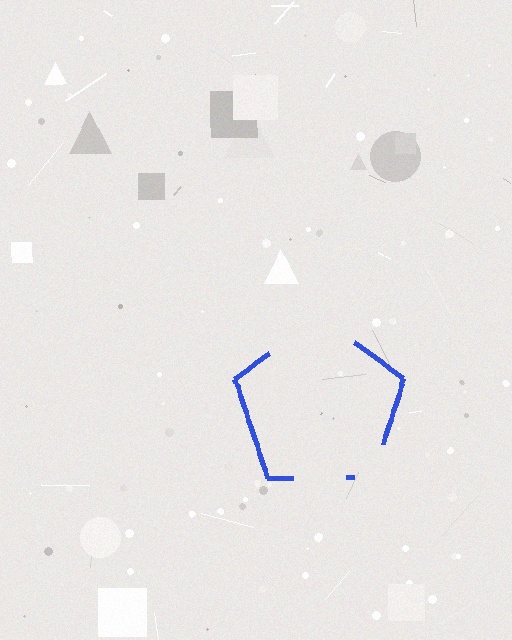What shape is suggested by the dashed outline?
The dashed outline suggests a pentagon.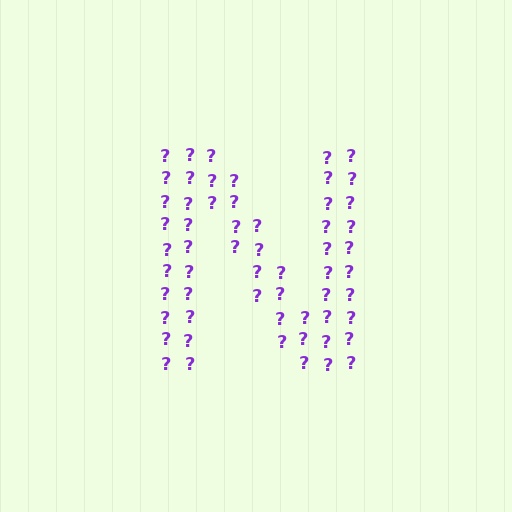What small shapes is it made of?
It is made of small question marks.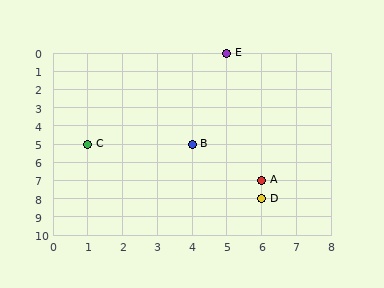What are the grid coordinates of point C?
Point C is at grid coordinates (1, 5).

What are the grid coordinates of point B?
Point B is at grid coordinates (4, 5).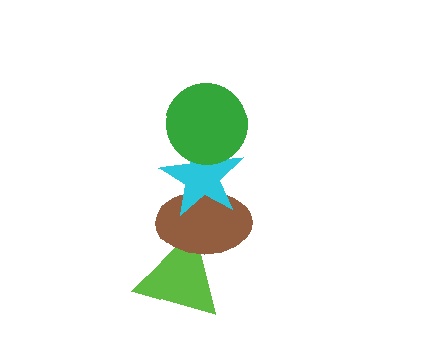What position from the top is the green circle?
The green circle is 1st from the top.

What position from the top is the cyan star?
The cyan star is 2nd from the top.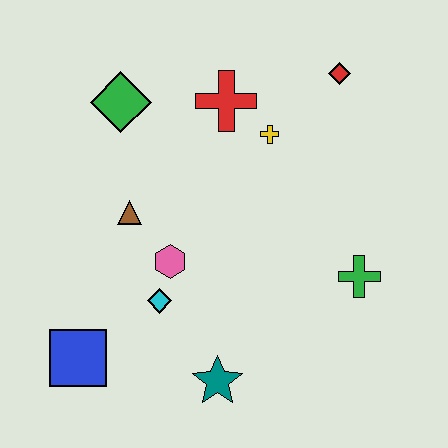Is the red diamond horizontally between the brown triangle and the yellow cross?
No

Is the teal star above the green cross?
No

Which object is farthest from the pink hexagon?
The red diamond is farthest from the pink hexagon.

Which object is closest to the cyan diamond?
The pink hexagon is closest to the cyan diamond.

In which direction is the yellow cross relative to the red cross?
The yellow cross is to the right of the red cross.